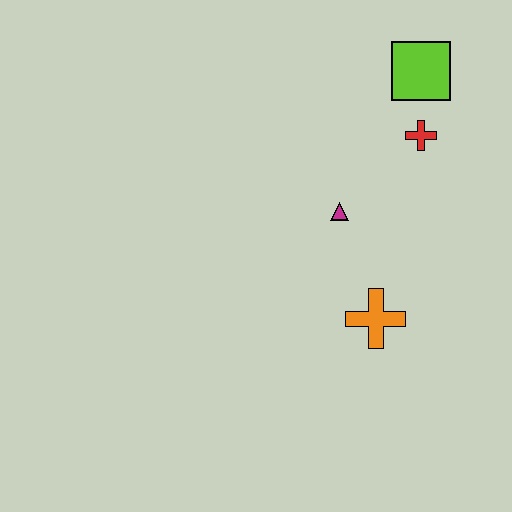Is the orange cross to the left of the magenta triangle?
No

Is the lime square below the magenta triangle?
No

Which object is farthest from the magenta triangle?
The lime square is farthest from the magenta triangle.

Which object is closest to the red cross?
The lime square is closest to the red cross.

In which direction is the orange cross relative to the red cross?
The orange cross is below the red cross.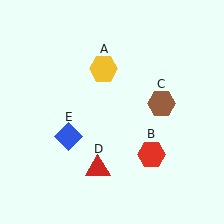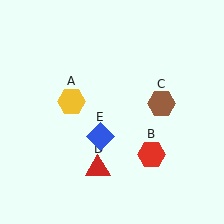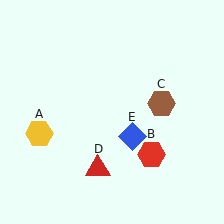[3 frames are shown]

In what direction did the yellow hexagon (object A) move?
The yellow hexagon (object A) moved down and to the left.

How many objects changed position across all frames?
2 objects changed position: yellow hexagon (object A), blue diamond (object E).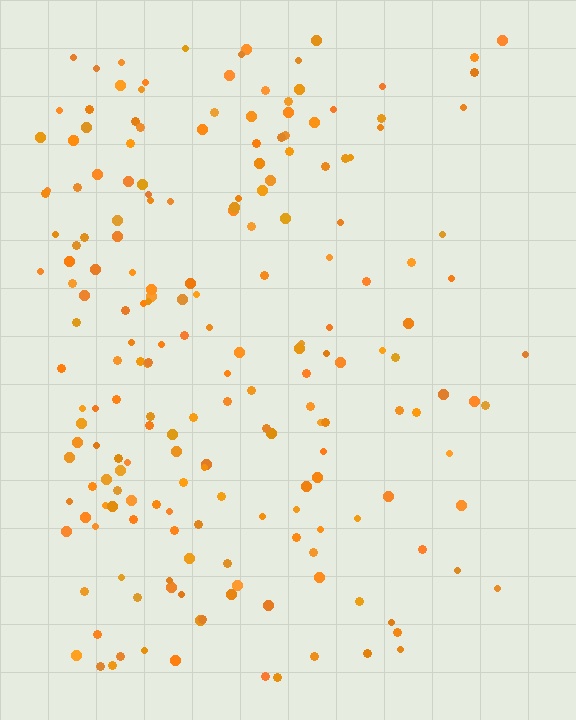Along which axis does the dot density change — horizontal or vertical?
Horizontal.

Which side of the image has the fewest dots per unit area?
The right.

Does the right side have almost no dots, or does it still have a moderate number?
Still a moderate number, just noticeably fewer than the left.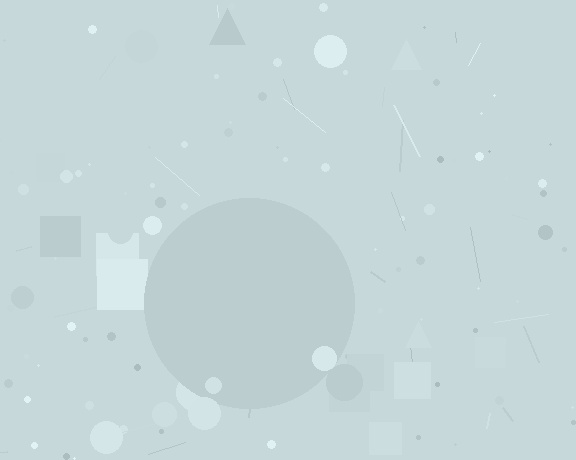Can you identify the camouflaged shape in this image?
The camouflaged shape is a circle.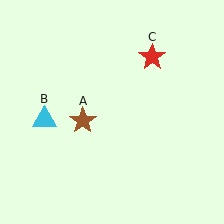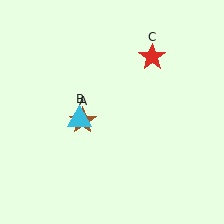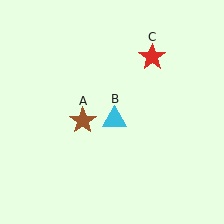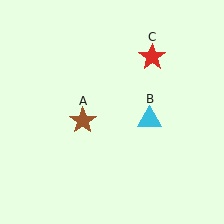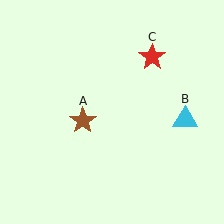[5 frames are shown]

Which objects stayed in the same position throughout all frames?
Brown star (object A) and red star (object C) remained stationary.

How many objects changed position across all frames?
1 object changed position: cyan triangle (object B).